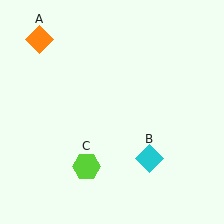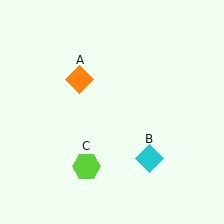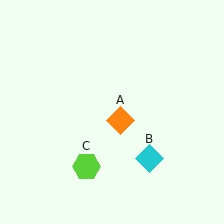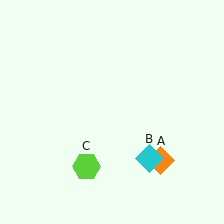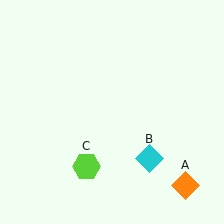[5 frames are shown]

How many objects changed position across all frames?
1 object changed position: orange diamond (object A).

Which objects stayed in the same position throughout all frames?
Cyan diamond (object B) and lime hexagon (object C) remained stationary.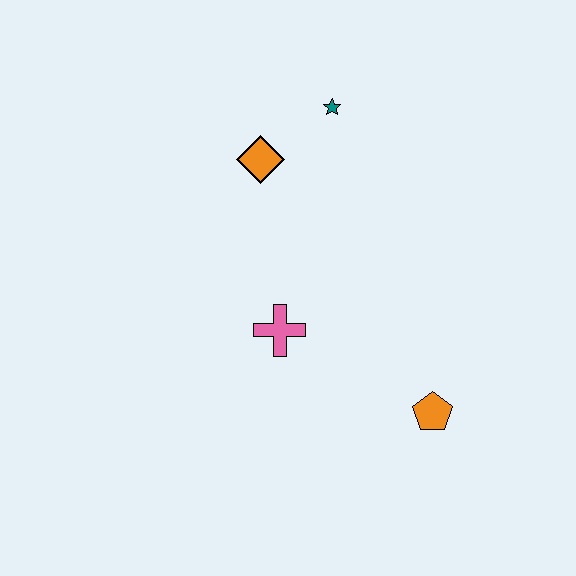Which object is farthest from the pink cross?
The teal star is farthest from the pink cross.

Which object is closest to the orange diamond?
The teal star is closest to the orange diamond.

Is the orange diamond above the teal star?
No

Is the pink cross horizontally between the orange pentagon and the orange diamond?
Yes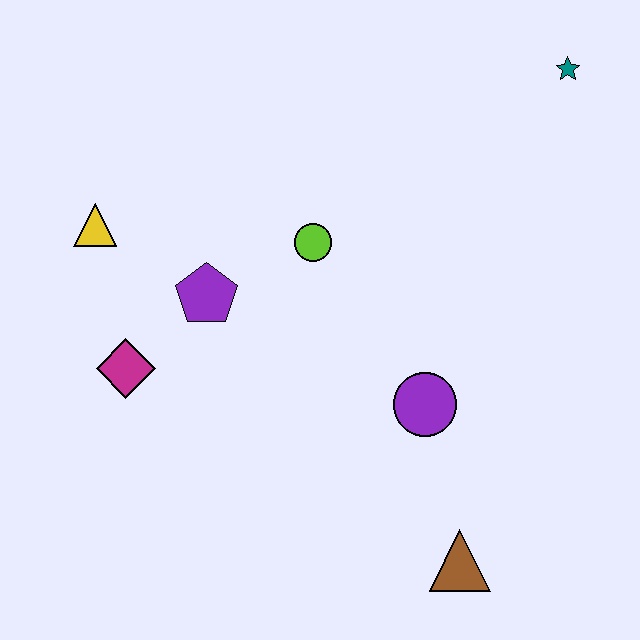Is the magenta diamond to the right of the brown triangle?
No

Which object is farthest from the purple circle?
The yellow triangle is farthest from the purple circle.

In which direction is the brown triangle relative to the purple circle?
The brown triangle is below the purple circle.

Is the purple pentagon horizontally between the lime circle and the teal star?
No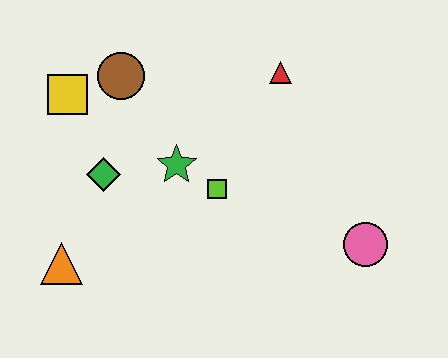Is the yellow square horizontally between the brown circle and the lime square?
No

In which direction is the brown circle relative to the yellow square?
The brown circle is to the right of the yellow square.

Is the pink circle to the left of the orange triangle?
No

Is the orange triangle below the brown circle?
Yes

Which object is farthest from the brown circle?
The pink circle is farthest from the brown circle.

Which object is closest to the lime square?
The green star is closest to the lime square.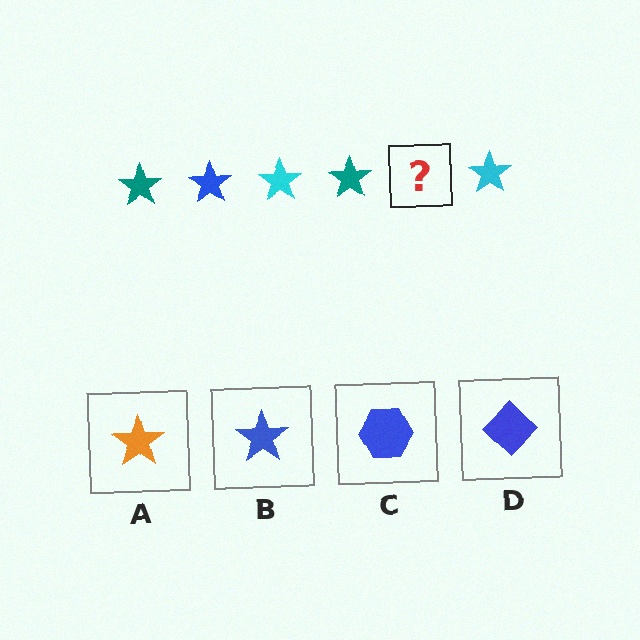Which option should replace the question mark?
Option B.